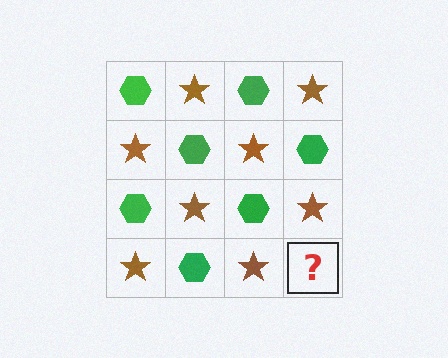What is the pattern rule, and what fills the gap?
The rule is that it alternates green hexagon and brown star in a checkerboard pattern. The gap should be filled with a green hexagon.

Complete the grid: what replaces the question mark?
The question mark should be replaced with a green hexagon.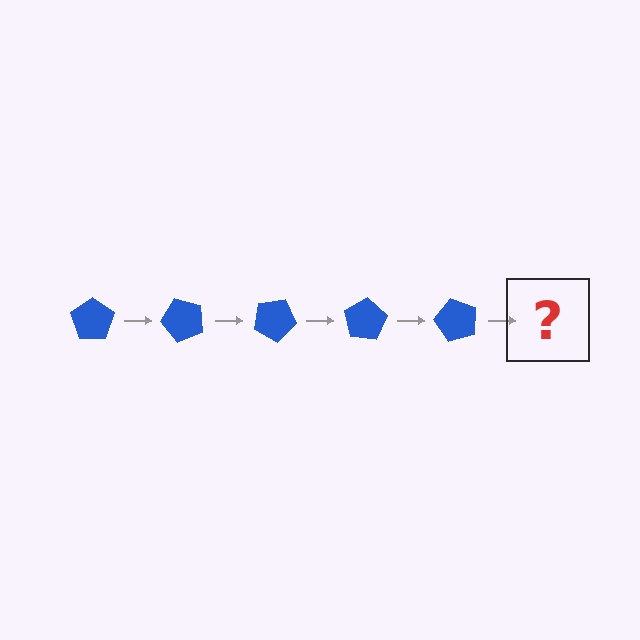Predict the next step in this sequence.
The next step is a blue pentagon rotated 250 degrees.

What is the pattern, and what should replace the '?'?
The pattern is that the pentagon rotates 50 degrees each step. The '?' should be a blue pentagon rotated 250 degrees.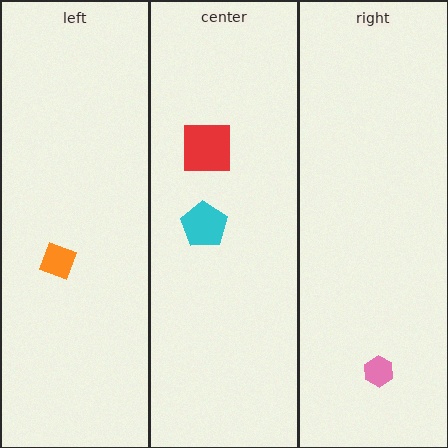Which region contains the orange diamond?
The left region.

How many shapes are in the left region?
1.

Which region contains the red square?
The center region.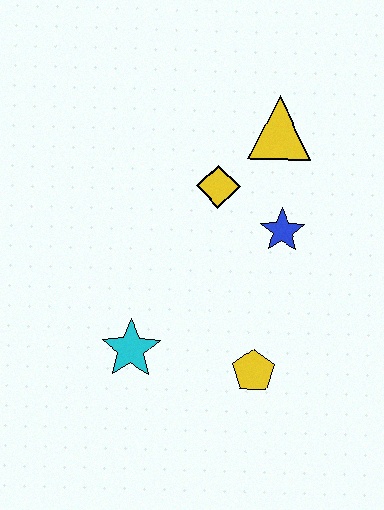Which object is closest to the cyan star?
The yellow pentagon is closest to the cyan star.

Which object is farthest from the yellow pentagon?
The yellow triangle is farthest from the yellow pentagon.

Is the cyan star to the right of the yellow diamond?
No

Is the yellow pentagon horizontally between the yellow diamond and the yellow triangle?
Yes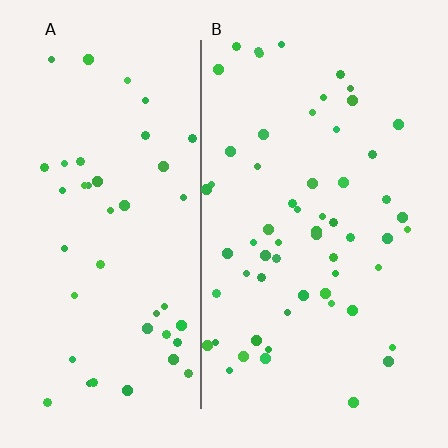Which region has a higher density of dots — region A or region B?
B (the right).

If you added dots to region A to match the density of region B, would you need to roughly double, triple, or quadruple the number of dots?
Approximately double.